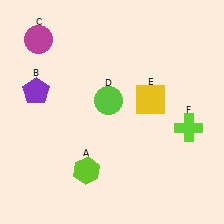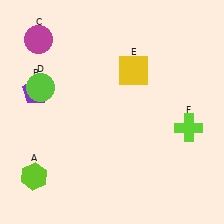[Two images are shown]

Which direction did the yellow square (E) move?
The yellow square (E) moved up.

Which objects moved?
The objects that moved are: the lime hexagon (A), the lime circle (D), the yellow square (E).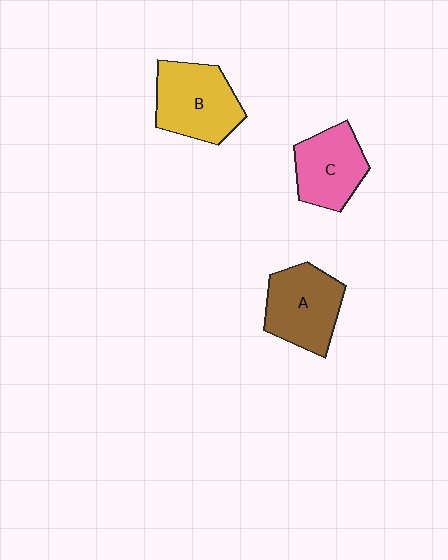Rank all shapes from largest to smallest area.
From largest to smallest: B (yellow), A (brown), C (pink).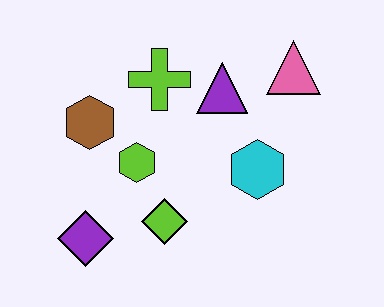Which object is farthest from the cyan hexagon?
The purple diamond is farthest from the cyan hexagon.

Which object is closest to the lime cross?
The purple triangle is closest to the lime cross.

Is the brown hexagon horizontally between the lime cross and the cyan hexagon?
No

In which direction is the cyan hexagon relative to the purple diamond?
The cyan hexagon is to the right of the purple diamond.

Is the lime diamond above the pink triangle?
No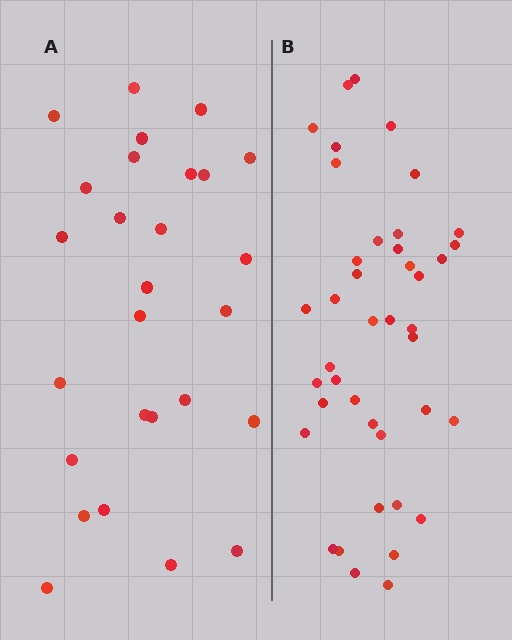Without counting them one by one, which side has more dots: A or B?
Region B (the right region) has more dots.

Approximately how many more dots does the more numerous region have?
Region B has approximately 15 more dots than region A.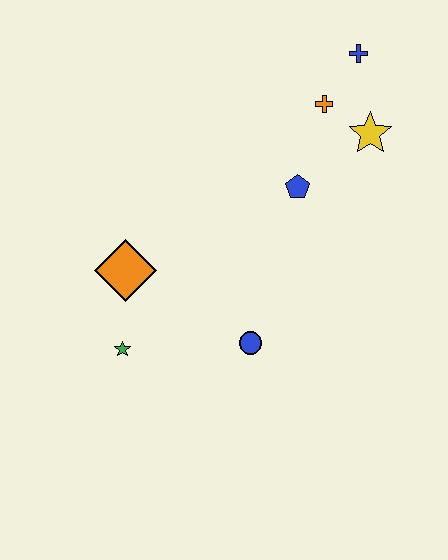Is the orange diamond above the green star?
Yes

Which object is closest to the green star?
The orange diamond is closest to the green star.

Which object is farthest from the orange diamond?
The blue cross is farthest from the orange diamond.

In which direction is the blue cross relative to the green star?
The blue cross is above the green star.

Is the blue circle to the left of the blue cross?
Yes